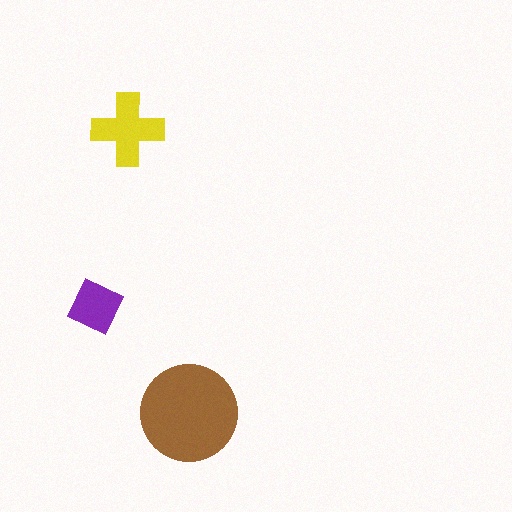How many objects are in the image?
There are 3 objects in the image.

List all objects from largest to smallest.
The brown circle, the yellow cross, the purple diamond.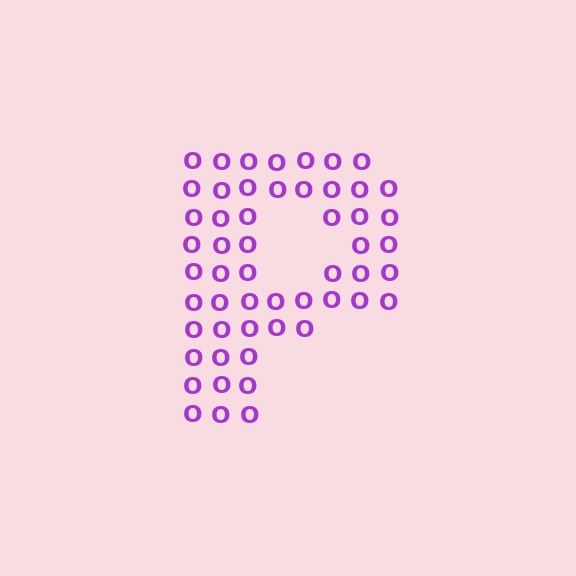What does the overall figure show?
The overall figure shows the letter P.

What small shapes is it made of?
It is made of small letter O's.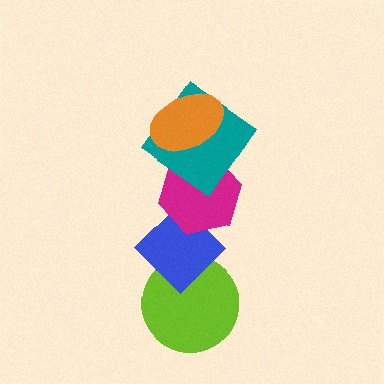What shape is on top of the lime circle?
The blue diamond is on top of the lime circle.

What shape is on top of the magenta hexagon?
The teal diamond is on top of the magenta hexagon.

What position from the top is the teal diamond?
The teal diamond is 2nd from the top.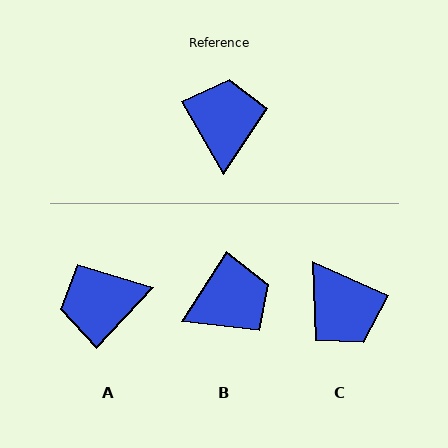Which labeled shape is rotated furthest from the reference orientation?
C, about 144 degrees away.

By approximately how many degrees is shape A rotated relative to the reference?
Approximately 107 degrees counter-clockwise.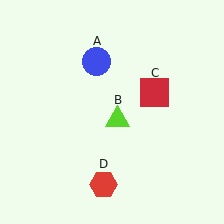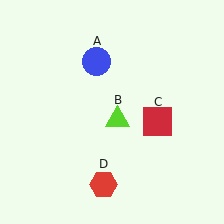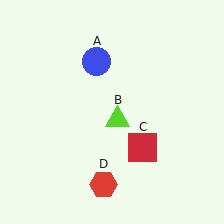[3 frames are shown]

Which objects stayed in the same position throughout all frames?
Blue circle (object A) and lime triangle (object B) and red hexagon (object D) remained stationary.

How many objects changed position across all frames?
1 object changed position: red square (object C).